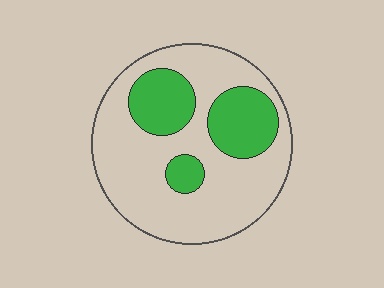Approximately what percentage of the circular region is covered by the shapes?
Approximately 30%.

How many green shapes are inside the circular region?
3.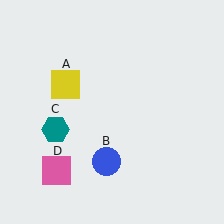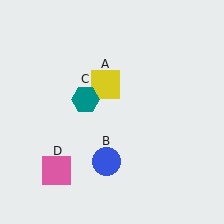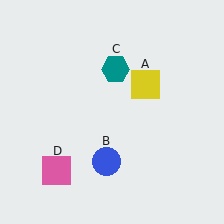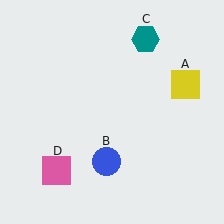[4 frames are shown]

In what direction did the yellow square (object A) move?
The yellow square (object A) moved right.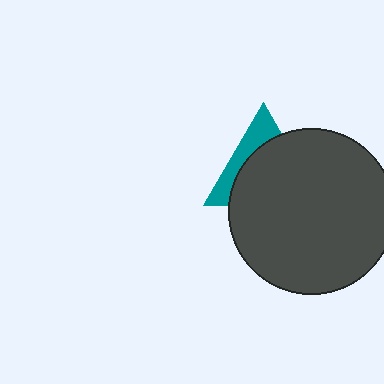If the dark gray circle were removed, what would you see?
You would see the complete teal triangle.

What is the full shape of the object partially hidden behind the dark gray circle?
The partially hidden object is a teal triangle.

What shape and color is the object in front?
The object in front is a dark gray circle.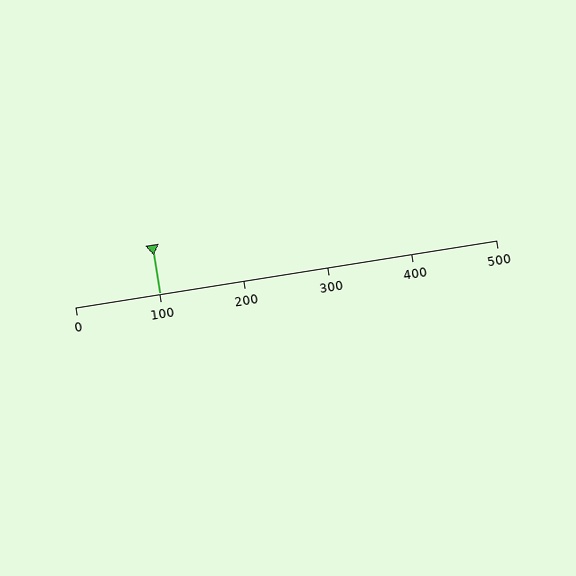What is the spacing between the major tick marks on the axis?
The major ticks are spaced 100 apart.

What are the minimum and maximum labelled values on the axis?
The axis runs from 0 to 500.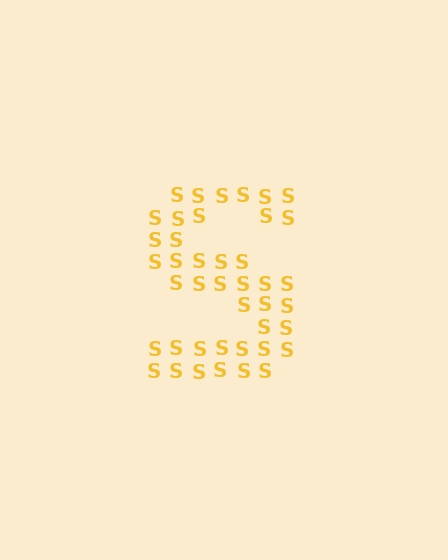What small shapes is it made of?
It is made of small letter S's.